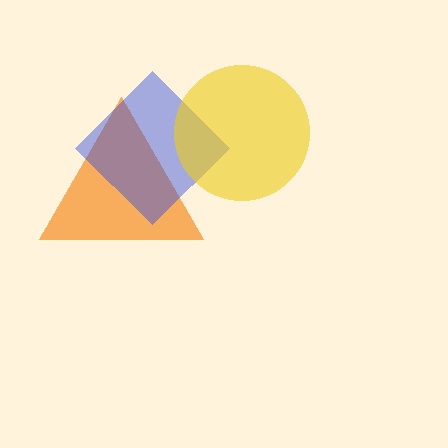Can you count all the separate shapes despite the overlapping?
Yes, there are 3 separate shapes.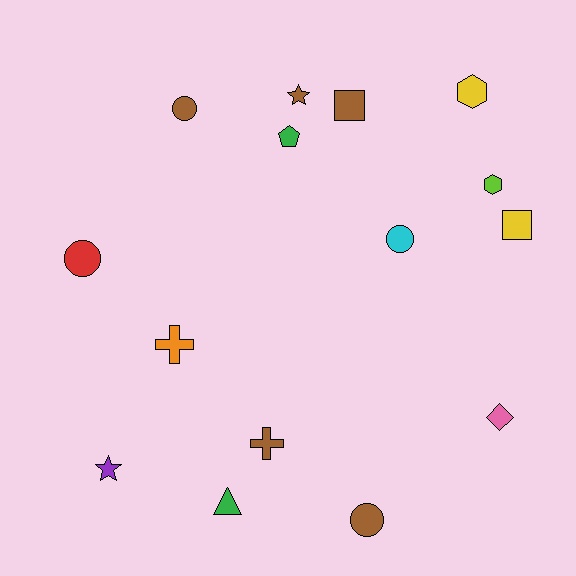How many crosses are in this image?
There are 2 crosses.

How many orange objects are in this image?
There is 1 orange object.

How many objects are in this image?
There are 15 objects.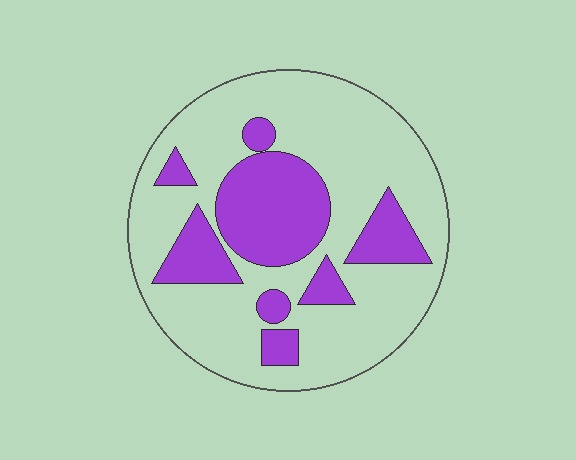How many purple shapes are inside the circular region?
8.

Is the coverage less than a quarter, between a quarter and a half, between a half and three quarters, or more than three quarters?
Between a quarter and a half.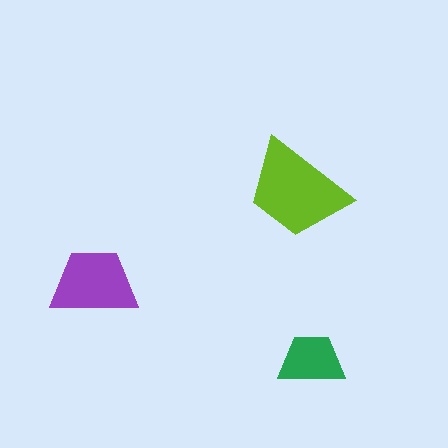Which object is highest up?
The lime trapezoid is topmost.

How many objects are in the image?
There are 3 objects in the image.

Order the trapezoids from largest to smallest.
the lime one, the purple one, the green one.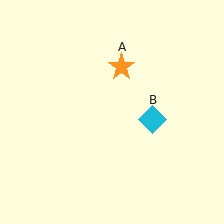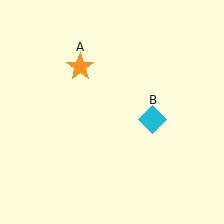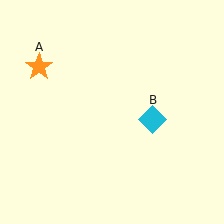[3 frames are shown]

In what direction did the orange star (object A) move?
The orange star (object A) moved left.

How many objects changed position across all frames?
1 object changed position: orange star (object A).